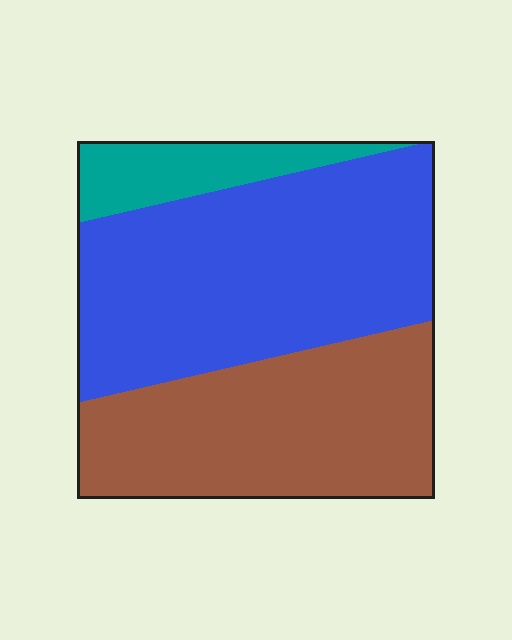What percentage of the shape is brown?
Brown takes up about three eighths (3/8) of the shape.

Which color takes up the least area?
Teal, at roughly 10%.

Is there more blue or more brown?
Blue.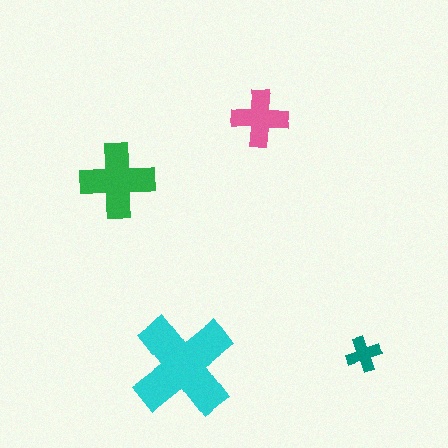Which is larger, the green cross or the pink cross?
The green one.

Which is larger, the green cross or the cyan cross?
The cyan one.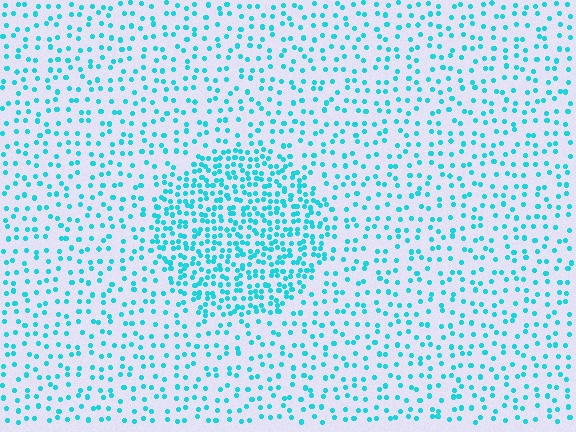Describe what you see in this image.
The image contains small cyan elements arranged at two different densities. A circle-shaped region is visible where the elements are more densely packed than the surrounding area.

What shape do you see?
I see a circle.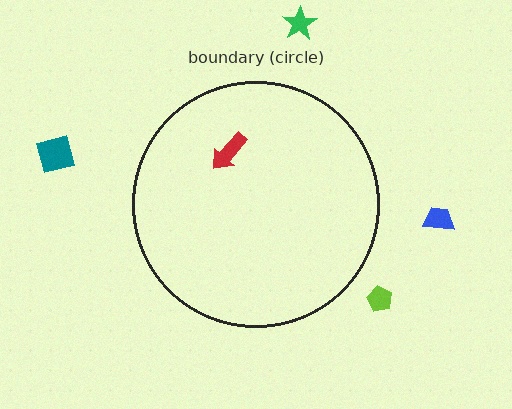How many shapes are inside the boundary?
1 inside, 4 outside.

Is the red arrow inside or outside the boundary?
Inside.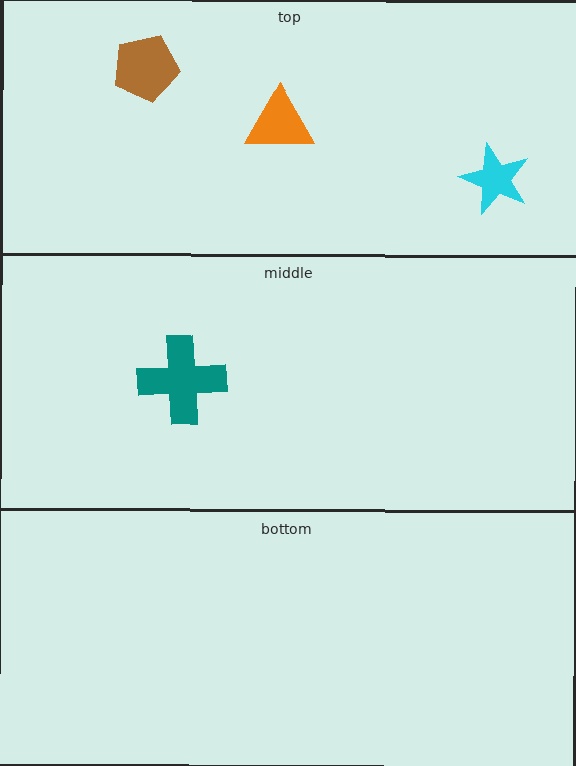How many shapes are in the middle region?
1.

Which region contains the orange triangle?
The top region.